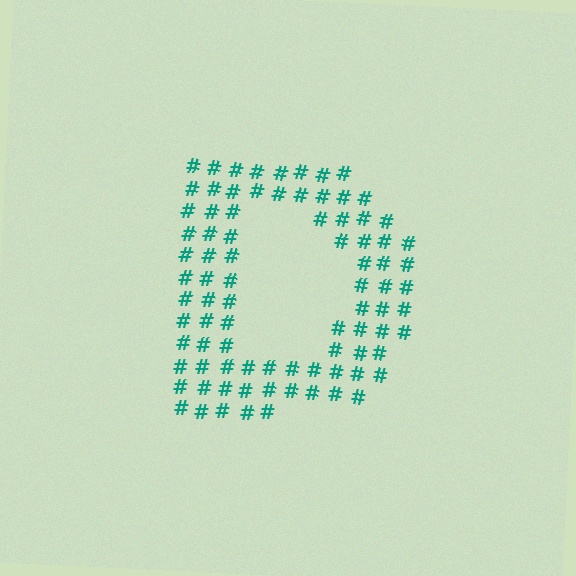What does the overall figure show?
The overall figure shows the letter D.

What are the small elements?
The small elements are hash symbols.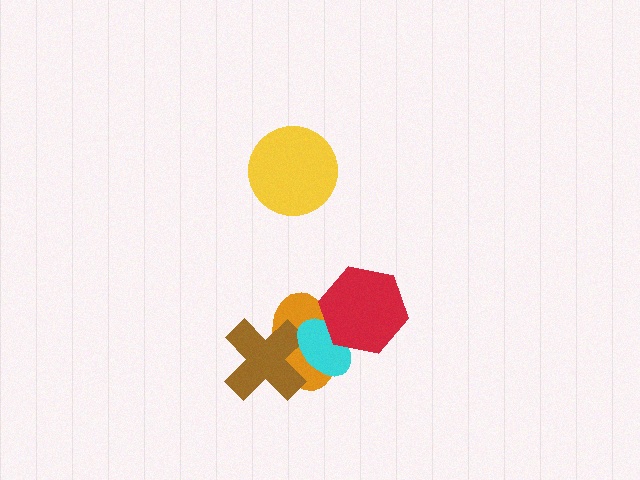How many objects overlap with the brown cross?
2 objects overlap with the brown cross.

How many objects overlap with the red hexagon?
2 objects overlap with the red hexagon.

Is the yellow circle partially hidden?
No, no other shape covers it.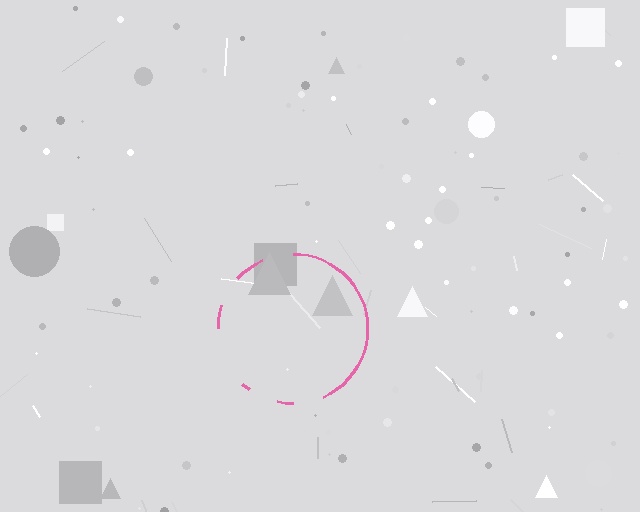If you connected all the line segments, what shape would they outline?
They would outline a circle.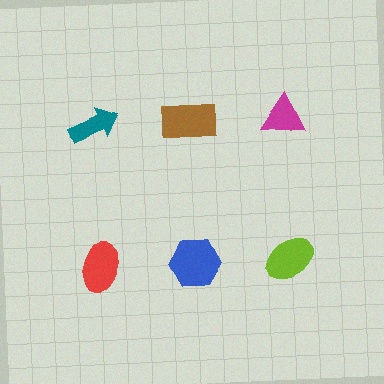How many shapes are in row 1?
3 shapes.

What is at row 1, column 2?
A brown rectangle.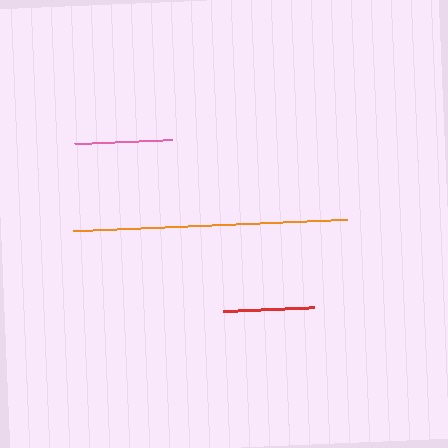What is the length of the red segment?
The red segment is approximately 91 pixels long.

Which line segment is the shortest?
The red line is the shortest at approximately 91 pixels.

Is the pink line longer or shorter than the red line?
The pink line is longer than the red line.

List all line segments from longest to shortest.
From longest to shortest: orange, pink, red.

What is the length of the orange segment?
The orange segment is approximately 274 pixels long.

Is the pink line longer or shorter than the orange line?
The orange line is longer than the pink line.